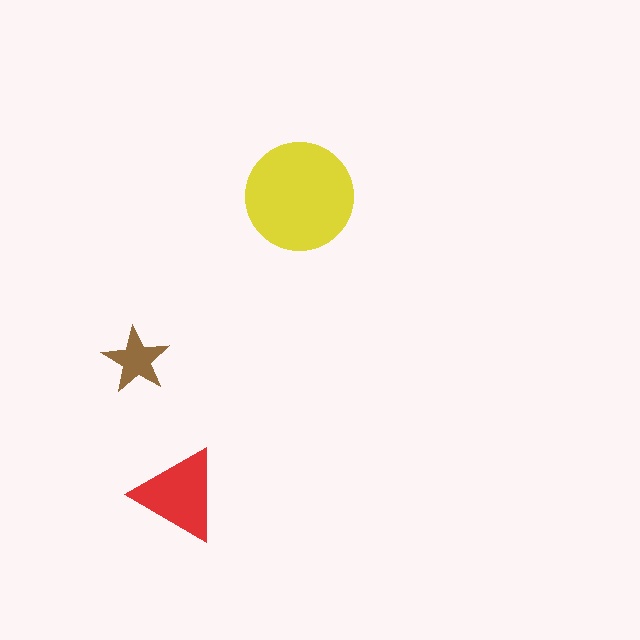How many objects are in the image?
There are 3 objects in the image.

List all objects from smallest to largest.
The brown star, the red triangle, the yellow circle.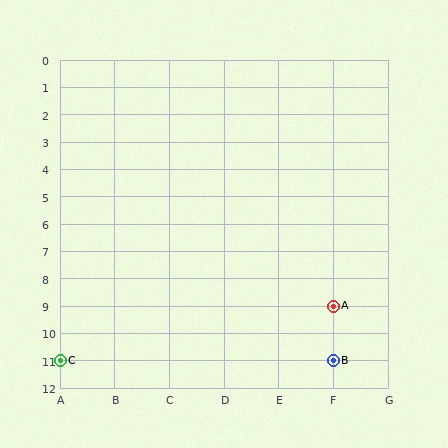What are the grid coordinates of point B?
Point B is at grid coordinates (F, 11).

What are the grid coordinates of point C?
Point C is at grid coordinates (A, 11).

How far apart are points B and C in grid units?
Points B and C are 5 columns apart.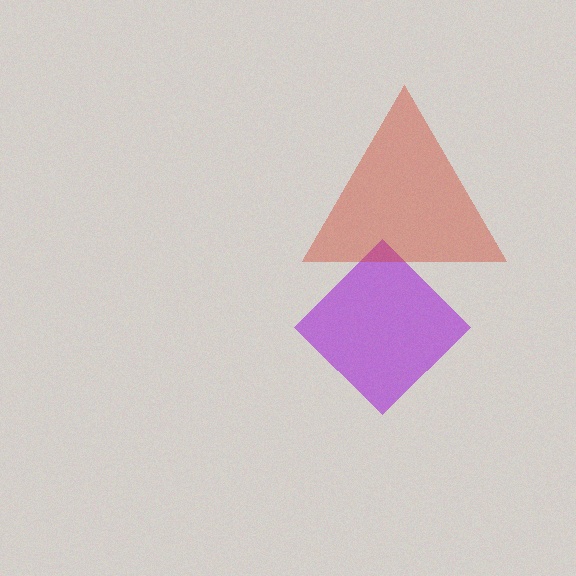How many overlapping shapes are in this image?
There are 2 overlapping shapes in the image.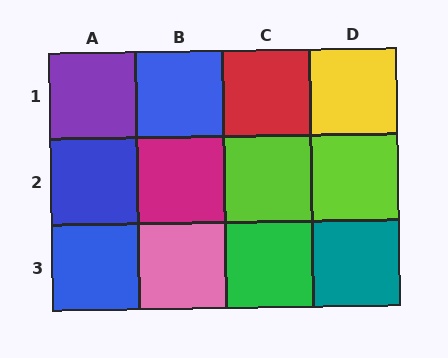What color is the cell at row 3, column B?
Pink.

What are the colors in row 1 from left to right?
Purple, blue, red, yellow.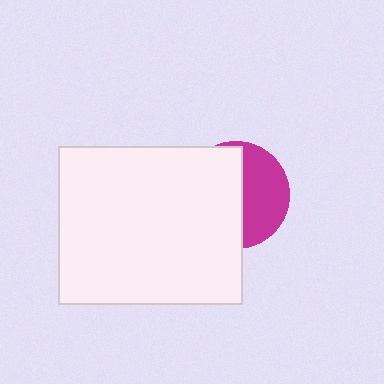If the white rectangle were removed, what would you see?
You would see the complete magenta circle.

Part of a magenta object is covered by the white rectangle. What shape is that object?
It is a circle.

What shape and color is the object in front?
The object in front is a white rectangle.